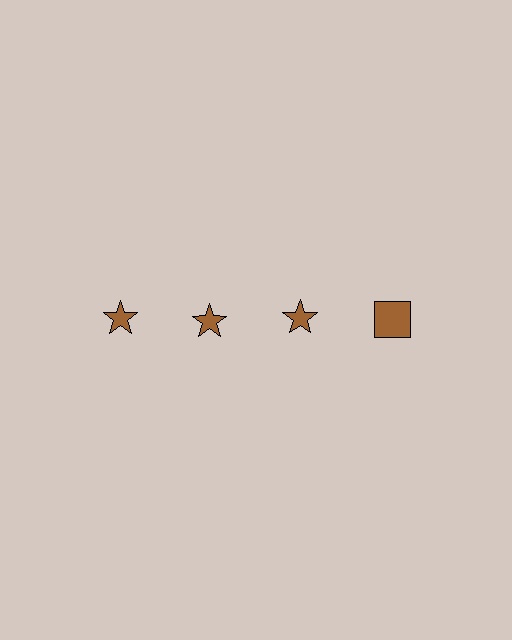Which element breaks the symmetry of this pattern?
The brown square in the top row, second from right column breaks the symmetry. All other shapes are brown stars.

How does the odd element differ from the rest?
It has a different shape: square instead of star.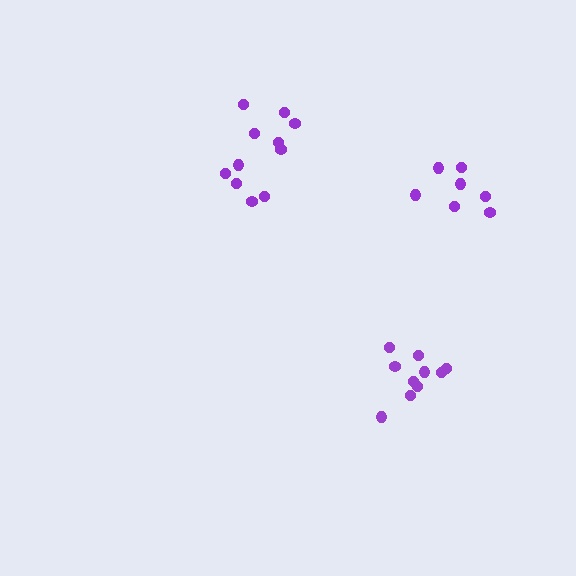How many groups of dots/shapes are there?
There are 3 groups.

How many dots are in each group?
Group 1: 11 dots, Group 2: 10 dots, Group 3: 7 dots (28 total).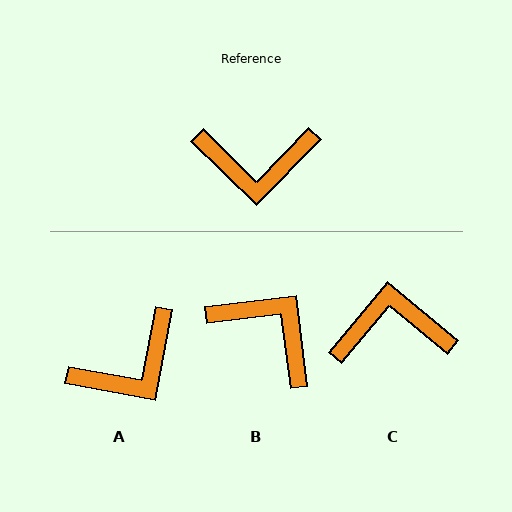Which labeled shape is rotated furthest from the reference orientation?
C, about 175 degrees away.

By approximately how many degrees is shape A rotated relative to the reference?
Approximately 34 degrees counter-clockwise.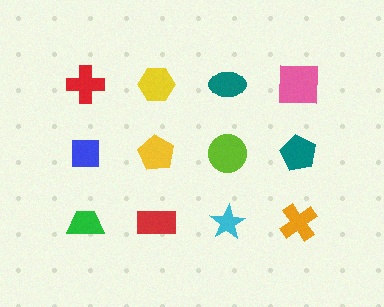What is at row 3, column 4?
An orange cross.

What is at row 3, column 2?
A red rectangle.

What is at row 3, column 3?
A cyan star.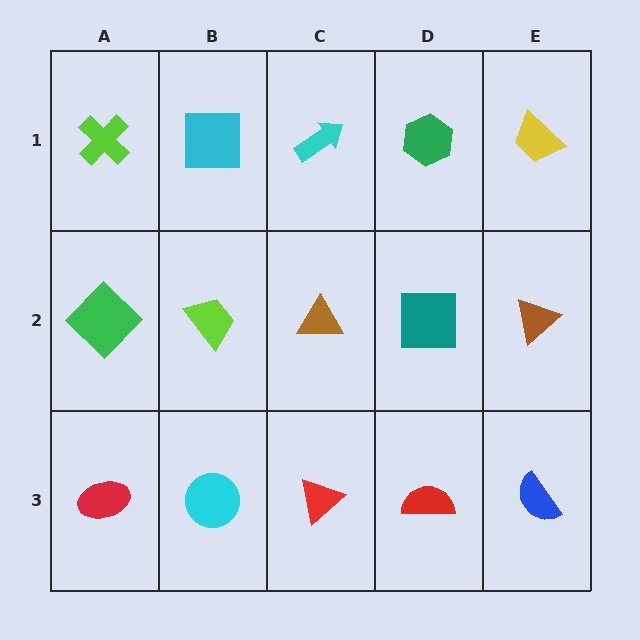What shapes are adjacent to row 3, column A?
A green diamond (row 2, column A), a cyan circle (row 3, column B).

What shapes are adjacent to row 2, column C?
A cyan arrow (row 1, column C), a red triangle (row 3, column C), a lime trapezoid (row 2, column B), a teal square (row 2, column D).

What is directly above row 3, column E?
A brown triangle.